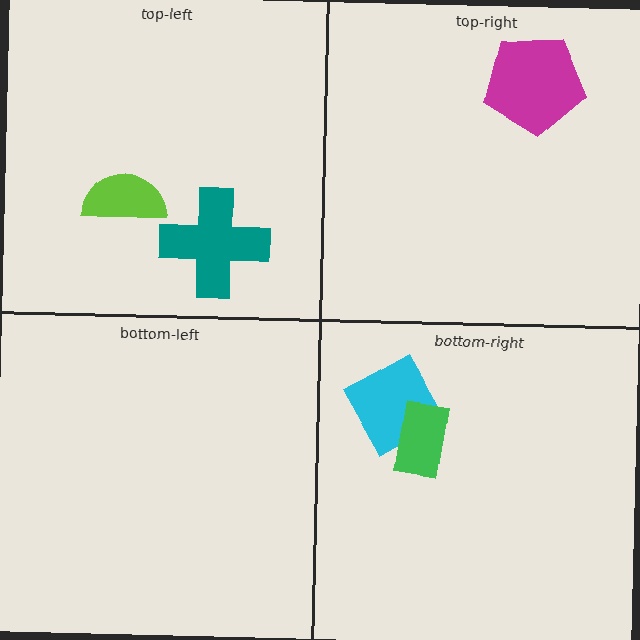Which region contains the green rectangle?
The bottom-right region.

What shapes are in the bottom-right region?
The cyan square, the green rectangle.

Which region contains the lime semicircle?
The top-left region.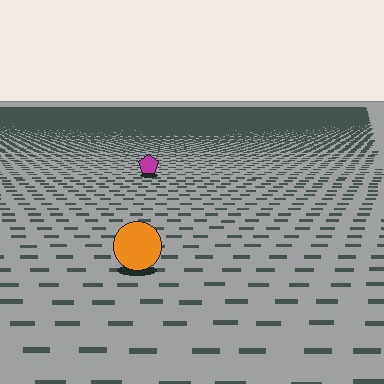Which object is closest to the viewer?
The orange circle is closest. The texture marks near it are larger and more spread out.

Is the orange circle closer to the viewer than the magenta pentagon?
Yes. The orange circle is closer — you can tell from the texture gradient: the ground texture is coarser near it.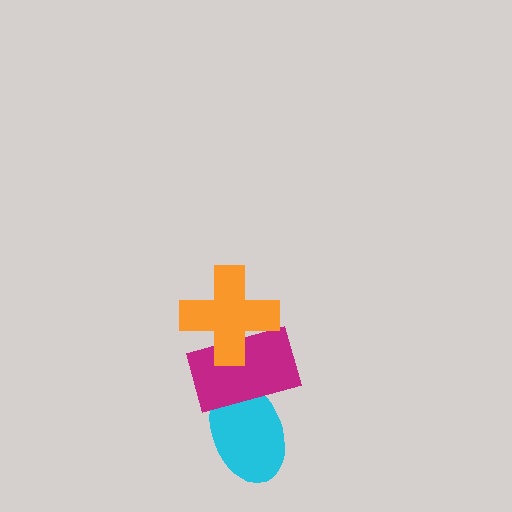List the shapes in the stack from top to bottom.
From top to bottom: the orange cross, the magenta rectangle, the cyan ellipse.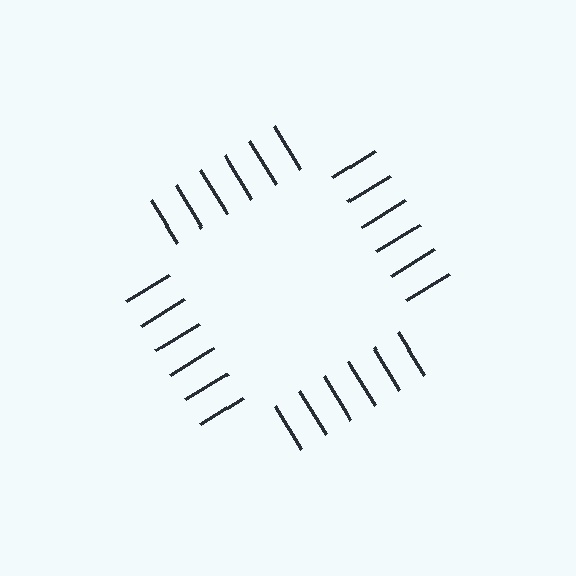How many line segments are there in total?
24 — 6 along each of the 4 edges.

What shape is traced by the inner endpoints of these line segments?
An illusory square — the line segments terminate on its edges but no continuous stroke is drawn.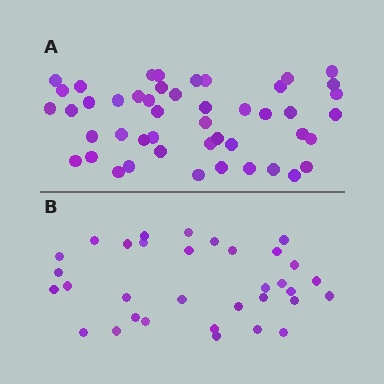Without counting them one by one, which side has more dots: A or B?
Region A (the top region) has more dots.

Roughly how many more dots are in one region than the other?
Region A has approximately 15 more dots than region B.